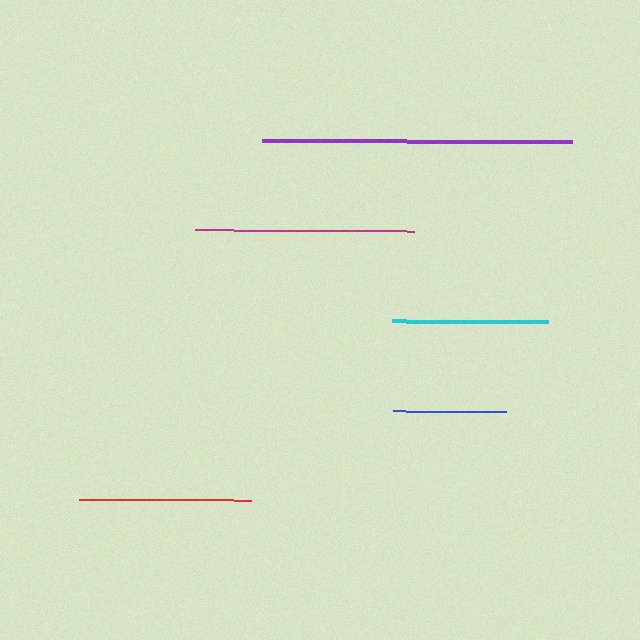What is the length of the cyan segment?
The cyan segment is approximately 155 pixels long.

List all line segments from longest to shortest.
From longest to shortest: purple, magenta, red, cyan, blue.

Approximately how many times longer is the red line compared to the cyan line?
The red line is approximately 1.1 times the length of the cyan line.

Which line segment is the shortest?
The blue line is the shortest at approximately 113 pixels.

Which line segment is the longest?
The purple line is the longest at approximately 310 pixels.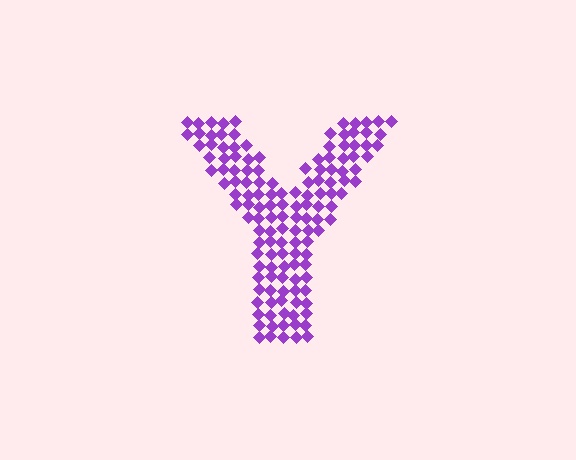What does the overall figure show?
The overall figure shows the letter Y.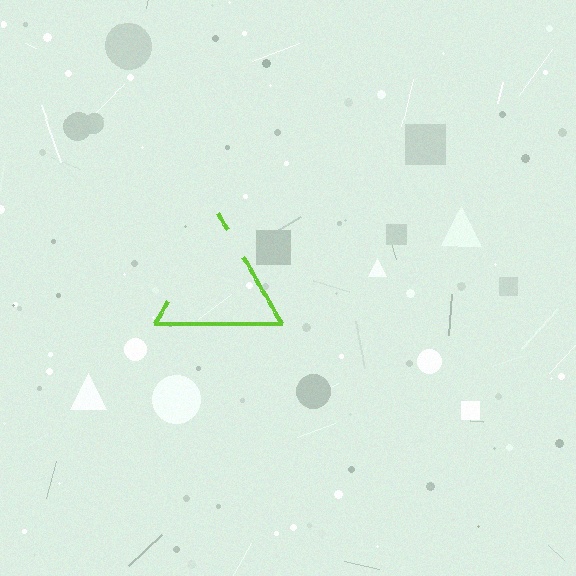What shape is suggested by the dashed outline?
The dashed outline suggests a triangle.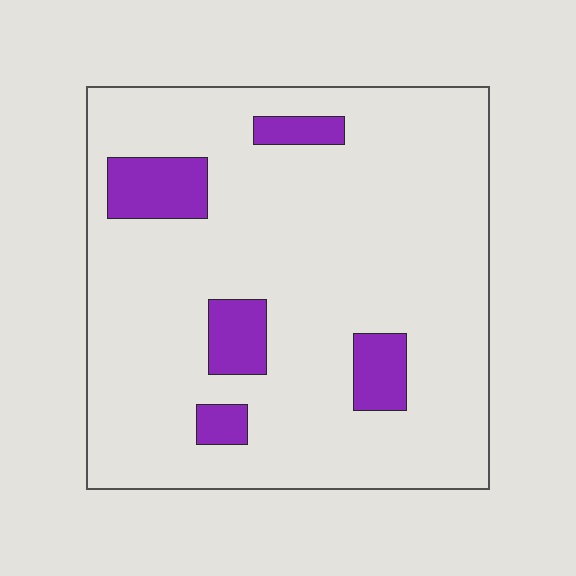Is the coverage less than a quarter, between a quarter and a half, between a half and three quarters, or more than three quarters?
Less than a quarter.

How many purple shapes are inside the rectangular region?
5.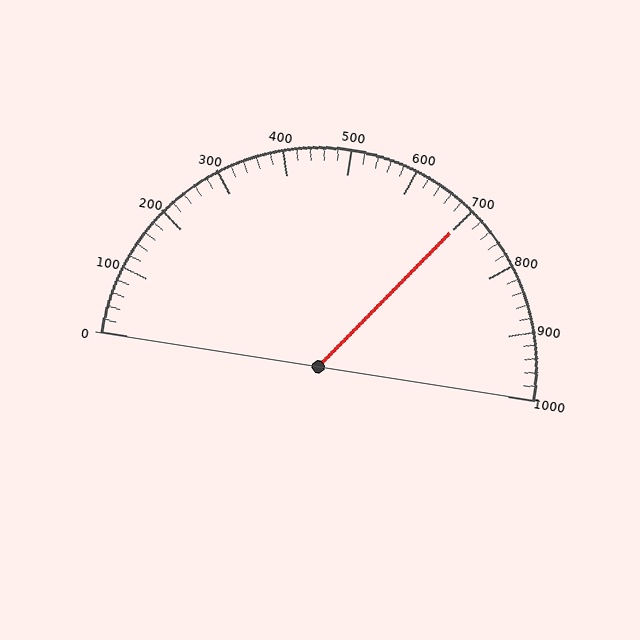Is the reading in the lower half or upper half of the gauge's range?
The reading is in the upper half of the range (0 to 1000).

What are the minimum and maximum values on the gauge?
The gauge ranges from 0 to 1000.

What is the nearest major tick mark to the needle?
The nearest major tick mark is 700.